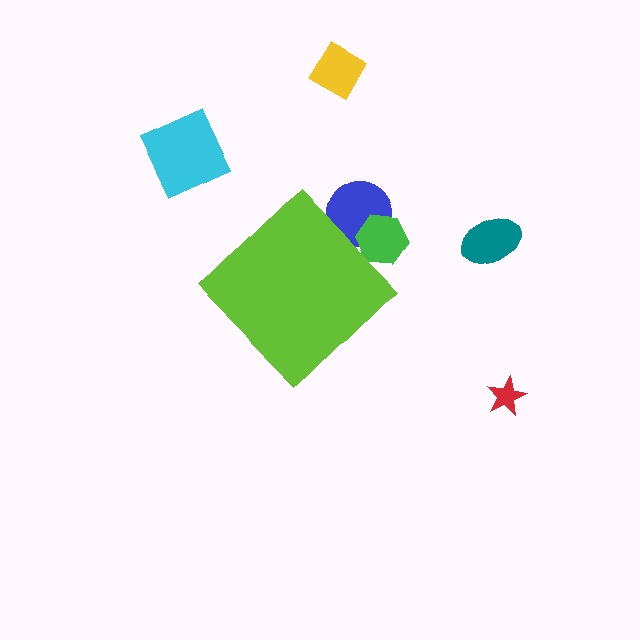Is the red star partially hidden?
No, the red star is fully visible.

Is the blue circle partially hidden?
Yes, the blue circle is partially hidden behind the lime diamond.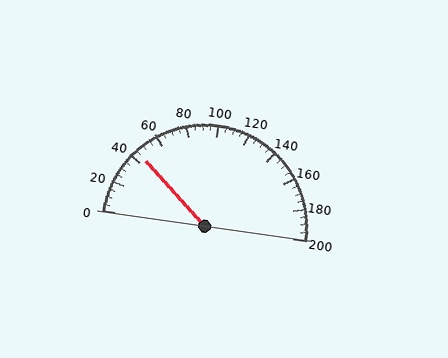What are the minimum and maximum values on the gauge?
The gauge ranges from 0 to 200.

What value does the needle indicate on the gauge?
The needle indicates approximately 45.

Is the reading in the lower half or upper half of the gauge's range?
The reading is in the lower half of the range (0 to 200).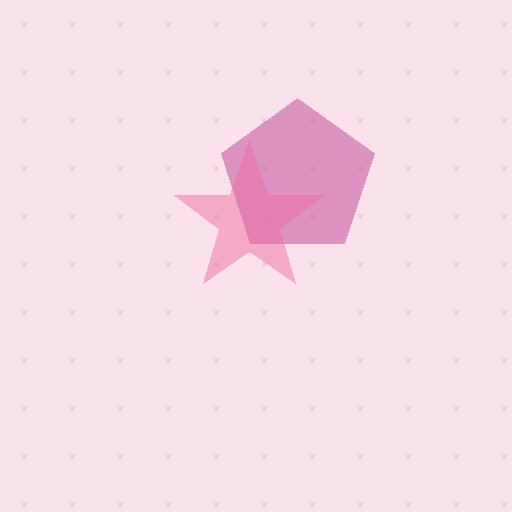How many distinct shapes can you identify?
There are 2 distinct shapes: a magenta pentagon, a pink star.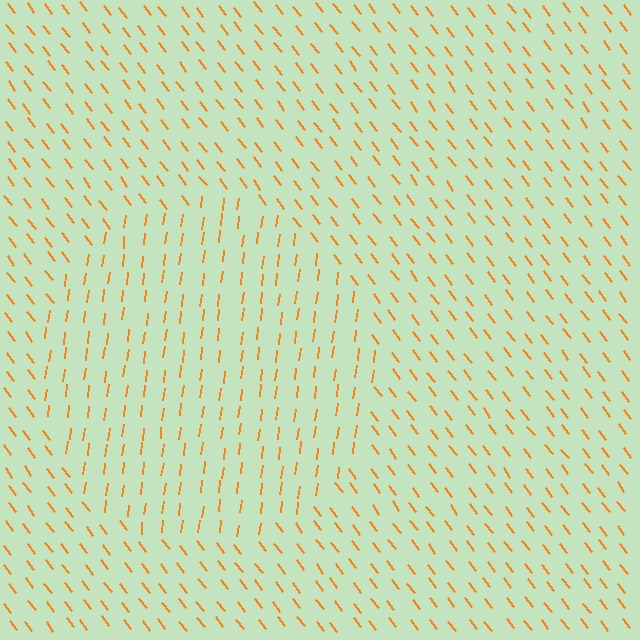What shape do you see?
I see a circle.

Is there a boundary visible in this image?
Yes, there is a texture boundary formed by a change in line orientation.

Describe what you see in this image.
The image is filled with small orange line segments. A circle region in the image has lines oriented differently from the surrounding lines, creating a visible texture boundary.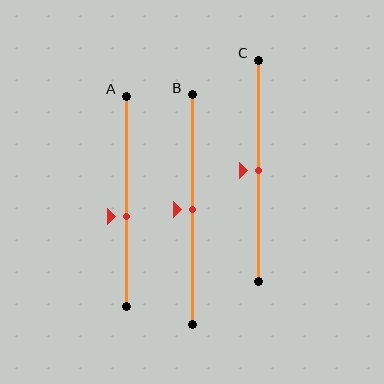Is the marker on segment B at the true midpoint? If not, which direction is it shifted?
Yes, the marker on segment B is at the true midpoint.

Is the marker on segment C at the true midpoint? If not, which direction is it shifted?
Yes, the marker on segment C is at the true midpoint.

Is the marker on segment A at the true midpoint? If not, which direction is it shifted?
No, the marker on segment A is shifted downward by about 7% of the segment length.